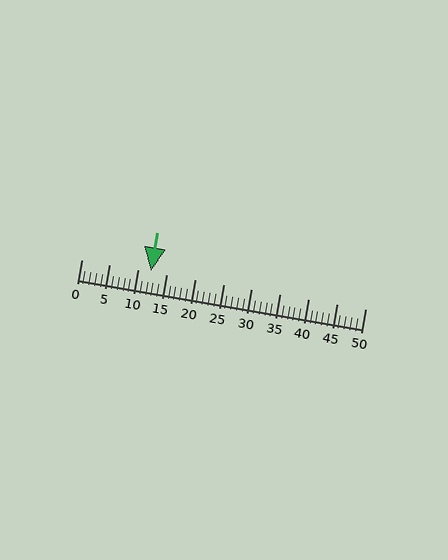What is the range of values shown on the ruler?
The ruler shows values from 0 to 50.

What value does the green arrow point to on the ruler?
The green arrow points to approximately 12.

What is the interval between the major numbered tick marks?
The major tick marks are spaced 5 units apart.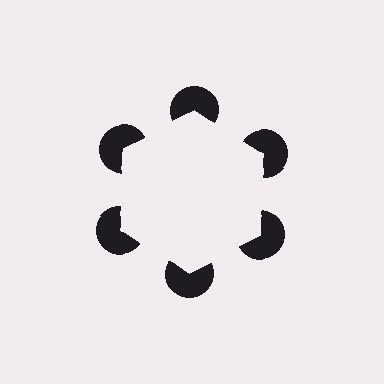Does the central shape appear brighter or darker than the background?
It typically appears slightly brighter than the background, even though no actual brightness change is drawn.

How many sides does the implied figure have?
6 sides.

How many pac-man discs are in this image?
There are 6 — one at each vertex of the illusory hexagon.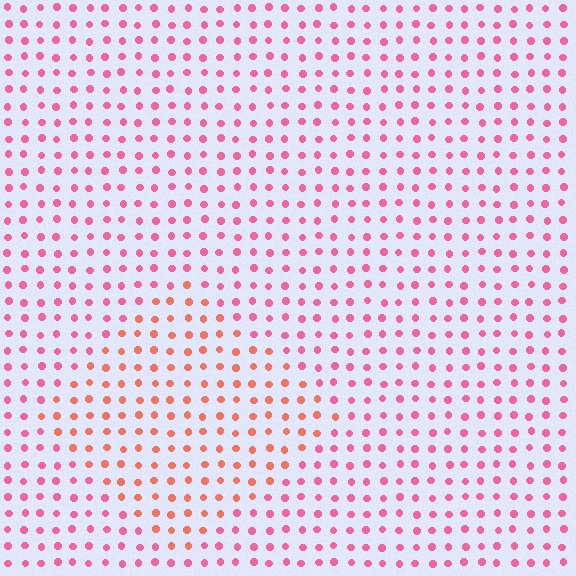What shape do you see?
I see a diamond.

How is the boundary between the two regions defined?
The boundary is defined purely by a slight shift in hue (about 33 degrees). Spacing, size, and orientation are identical on both sides.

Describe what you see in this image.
The image is filled with small pink elements in a uniform arrangement. A diamond-shaped region is visible where the elements are tinted to a slightly different hue, forming a subtle color boundary.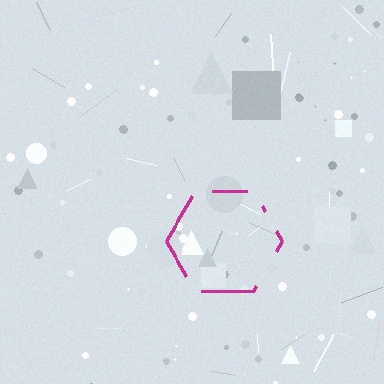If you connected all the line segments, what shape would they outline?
They would outline a hexagon.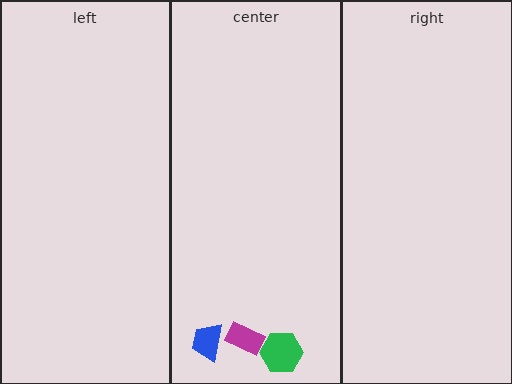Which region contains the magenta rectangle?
The center region.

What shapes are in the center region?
The magenta rectangle, the green hexagon, the blue trapezoid.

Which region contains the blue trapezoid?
The center region.